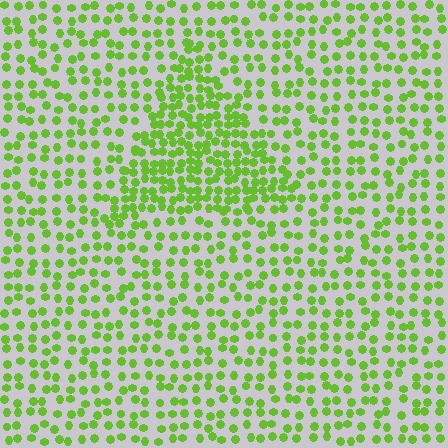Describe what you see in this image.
The image contains small lime elements arranged at two different densities. A triangle-shaped region is visible where the elements are more densely packed than the surrounding area.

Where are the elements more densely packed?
The elements are more densely packed inside the triangle boundary.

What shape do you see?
I see a triangle.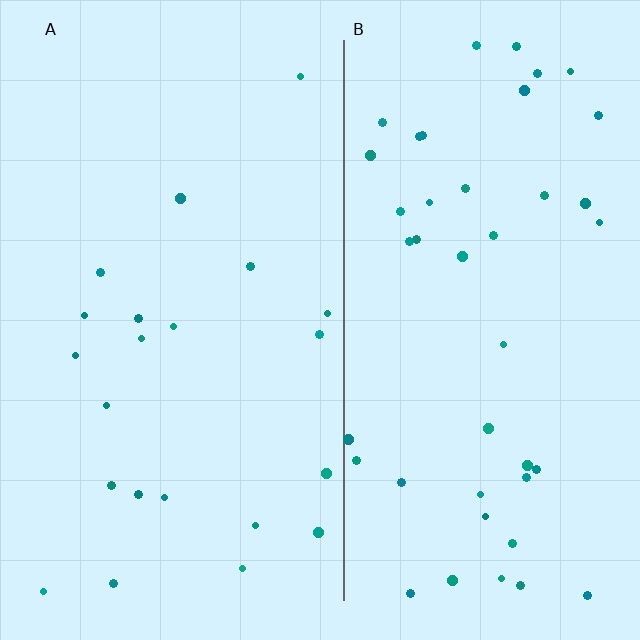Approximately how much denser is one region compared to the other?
Approximately 2.0× — region B over region A.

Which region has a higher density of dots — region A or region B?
B (the right).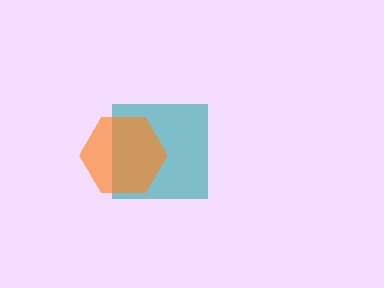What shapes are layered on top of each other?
The layered shapes are: a teal square, an orange hexagon.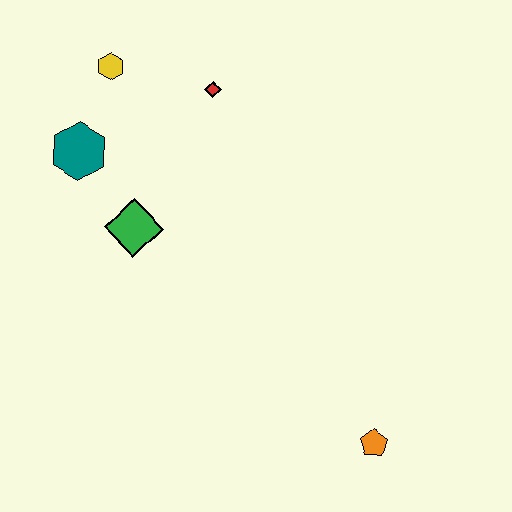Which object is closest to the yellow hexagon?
The teal hexagon is closest to the yellow hexagon.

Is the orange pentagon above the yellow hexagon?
No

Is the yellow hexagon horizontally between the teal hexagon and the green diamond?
Yes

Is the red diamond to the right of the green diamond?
Yes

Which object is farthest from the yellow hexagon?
The orange pentagon is farthest from the yellow hexagon.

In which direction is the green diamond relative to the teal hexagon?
The green diamond is below the teal hexagon.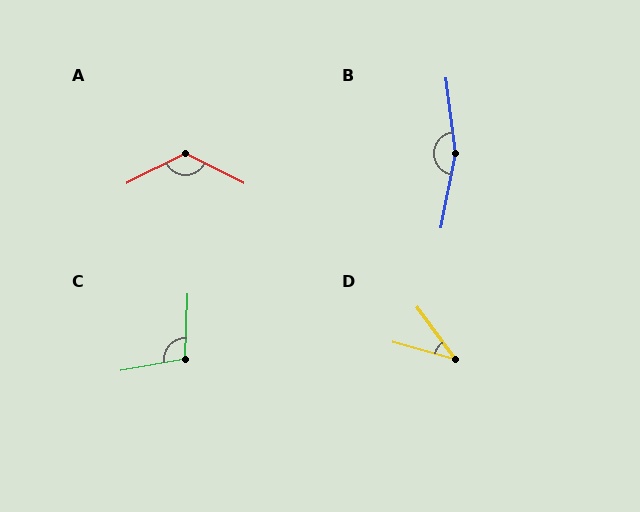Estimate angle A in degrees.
Approximately 126 degrees.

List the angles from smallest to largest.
D (38°), C (102°), A (126°), B (162°).